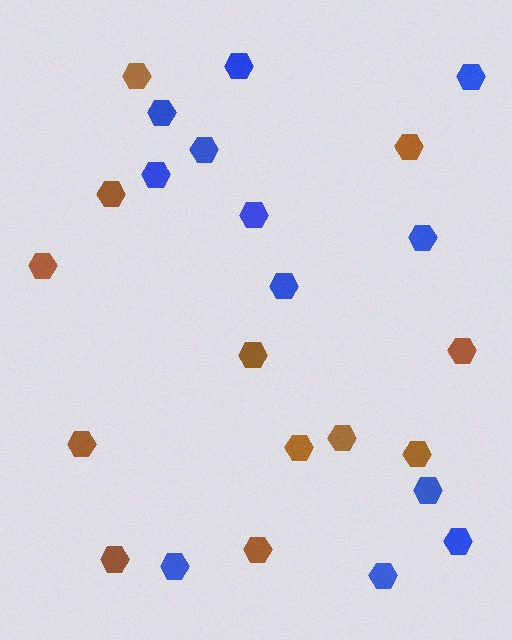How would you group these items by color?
There are 2 groups: one group of blue hexagons (12) and one group of brown hexagons (12).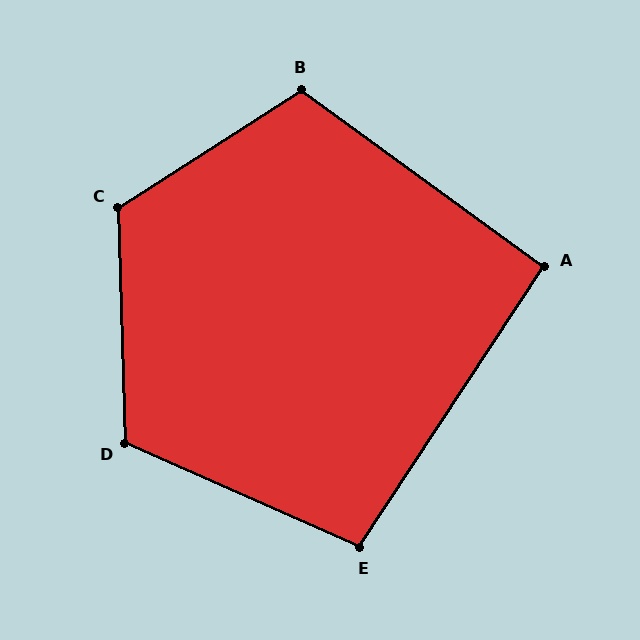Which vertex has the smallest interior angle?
A, at approximately 93 degrees.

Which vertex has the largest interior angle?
C, at approximately 121 degrees.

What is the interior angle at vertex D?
Approximately 116 degrees (obtuse).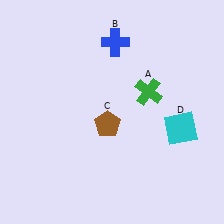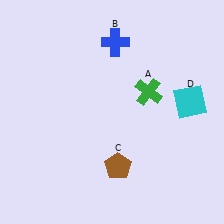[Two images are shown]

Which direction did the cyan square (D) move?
The cyan square (D) moved up.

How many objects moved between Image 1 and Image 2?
2 objects moved between the two images.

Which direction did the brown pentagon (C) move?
The brown pentagon (C) moved down.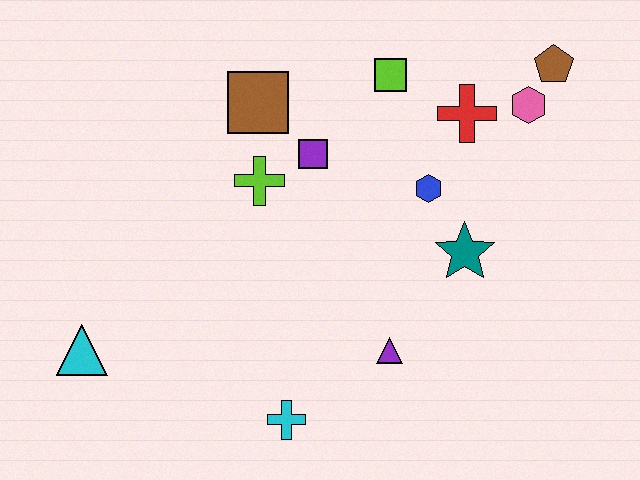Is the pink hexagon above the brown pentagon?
No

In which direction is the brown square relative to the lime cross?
The brown square is above the lime cross.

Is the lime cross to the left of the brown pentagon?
Yes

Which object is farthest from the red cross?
The cyan triangle is farthest from the red cross.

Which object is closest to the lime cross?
The purple square is closest to the lime cross.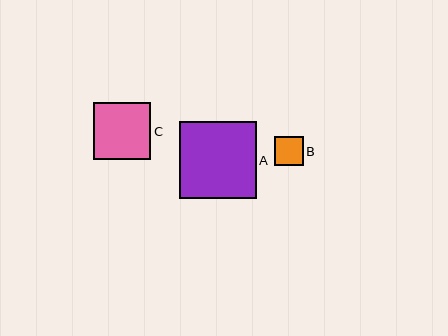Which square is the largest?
Square A is the largest with a size of approximately 77 pixels.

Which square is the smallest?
Square B is the smallest with a size of approximately 29 pixels.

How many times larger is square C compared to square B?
Square C is approximately 2.0 times the size of square B.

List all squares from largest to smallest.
From largest to smallest: A, C, B.